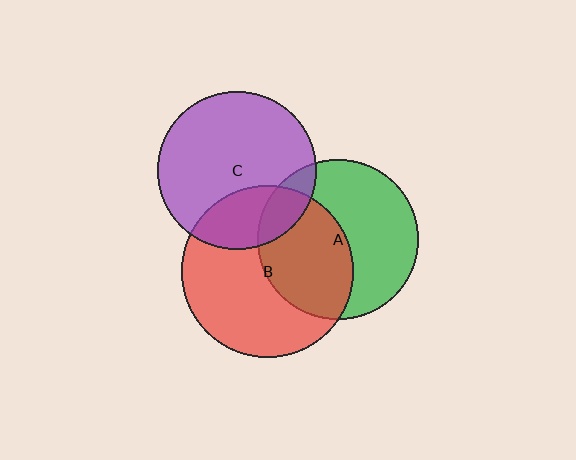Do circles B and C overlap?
Yes.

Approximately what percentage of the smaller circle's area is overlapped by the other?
Approximately 25%.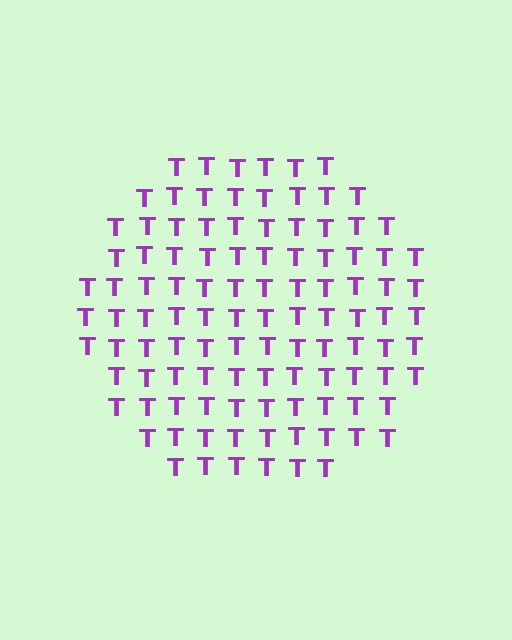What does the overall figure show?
The overall figure shows a circle.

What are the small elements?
The small elements are letter T's.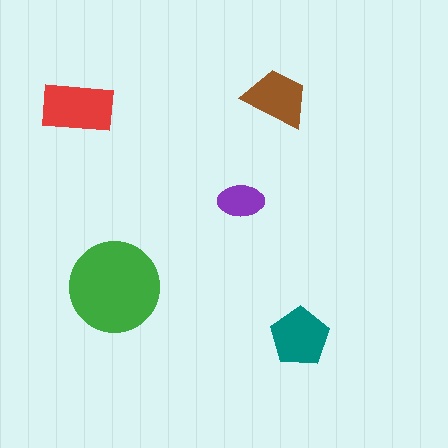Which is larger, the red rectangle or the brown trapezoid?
The red rectangle.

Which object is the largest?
The green circle.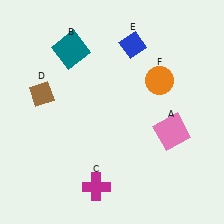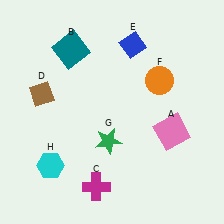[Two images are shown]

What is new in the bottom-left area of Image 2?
A cyan hexagon (H) was added in the bottom-left area of Image 2.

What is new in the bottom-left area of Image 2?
A green star (G) was added in the bottom-left area of Image 2.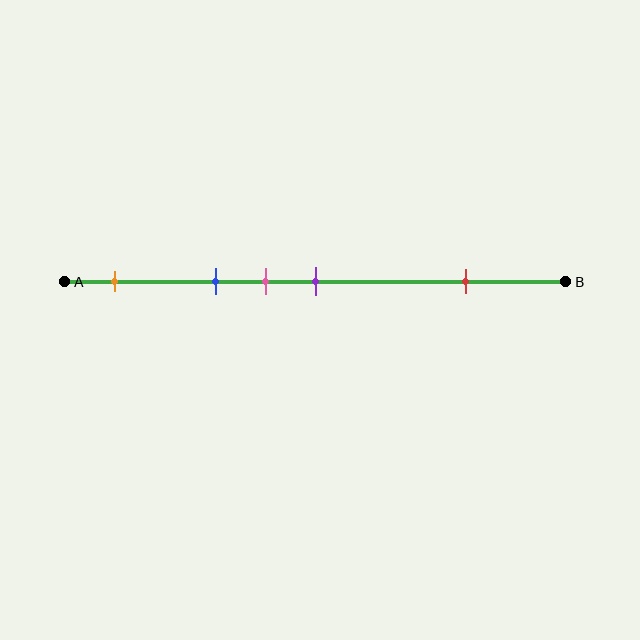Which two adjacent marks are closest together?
The pink and purple marks are the closest adjacent pair.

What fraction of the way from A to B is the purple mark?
The purple mark is approximately 50% (0.5) of the way from A to B.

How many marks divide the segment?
There are 5 marks dividing the segment.